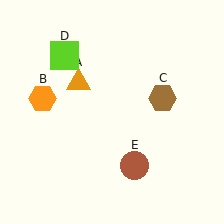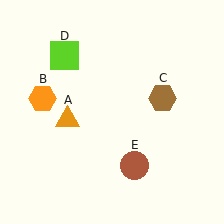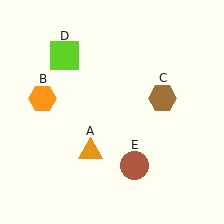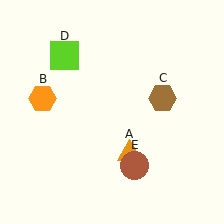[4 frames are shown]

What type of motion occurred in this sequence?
The orange triangle (object A) rotated counterclockwise around the center of the scene.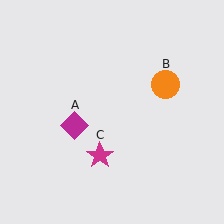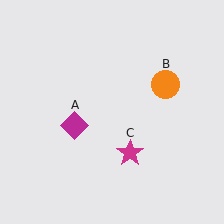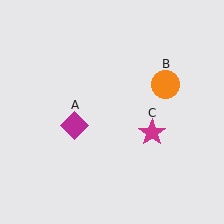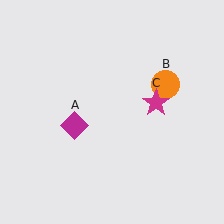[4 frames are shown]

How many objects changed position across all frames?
1 object changed position: magenta star (object C).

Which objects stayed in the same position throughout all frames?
Magenta diamond (object A) and orange circle (object B) remained stationary.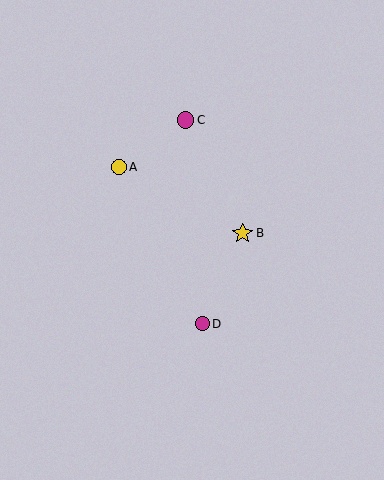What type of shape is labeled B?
Shape B is a yellow star.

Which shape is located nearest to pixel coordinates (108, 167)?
The yellow circle (labeled A) at (119, 167) is nearest to that location.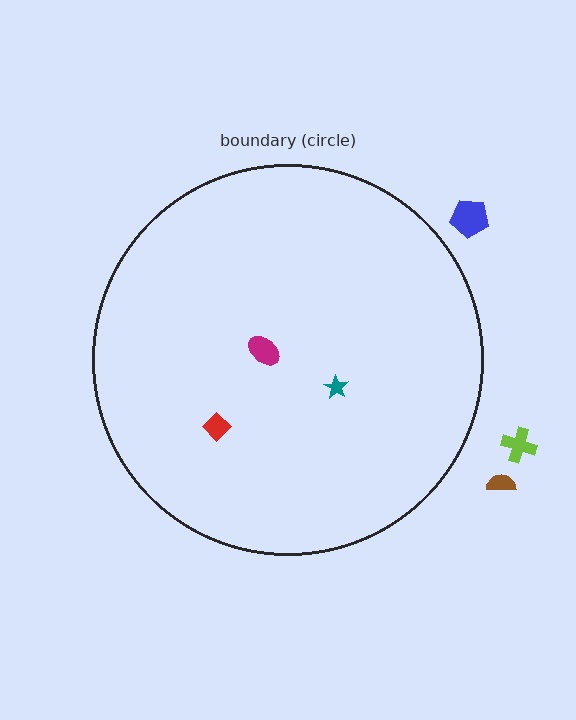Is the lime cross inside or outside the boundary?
Outside.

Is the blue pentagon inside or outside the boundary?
Outside.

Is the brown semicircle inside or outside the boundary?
Outside.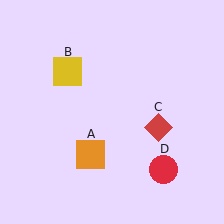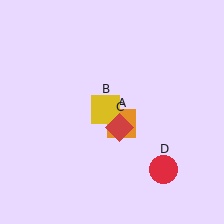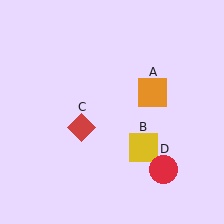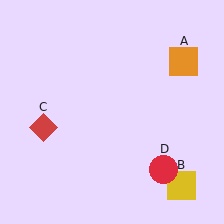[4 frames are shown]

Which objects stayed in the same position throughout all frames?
Red circle (object D) remained stationary.